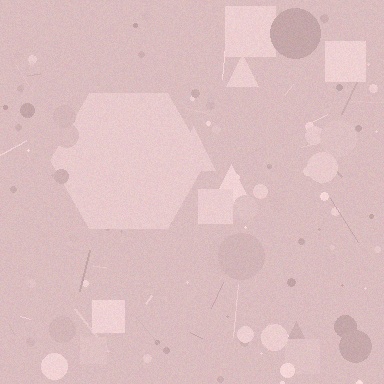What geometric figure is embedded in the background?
A hexagon is embedded in the background.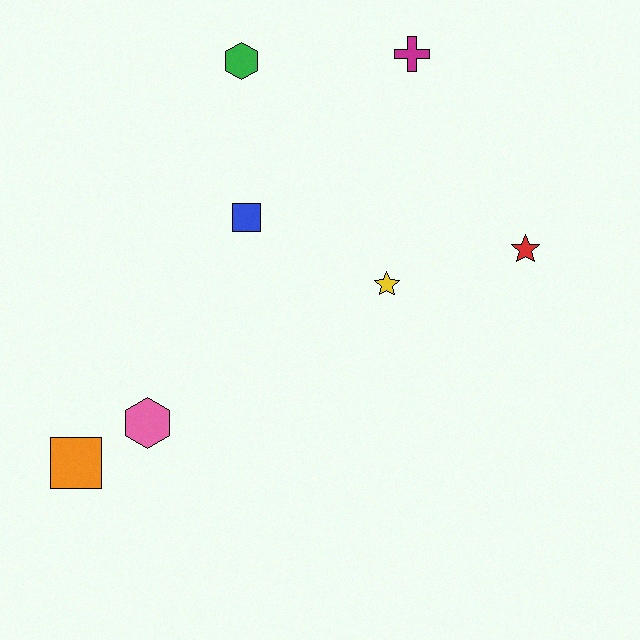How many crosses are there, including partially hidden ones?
There is 1 cross.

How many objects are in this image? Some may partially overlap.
There are 7 objects.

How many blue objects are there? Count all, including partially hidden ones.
There is 1 blue object.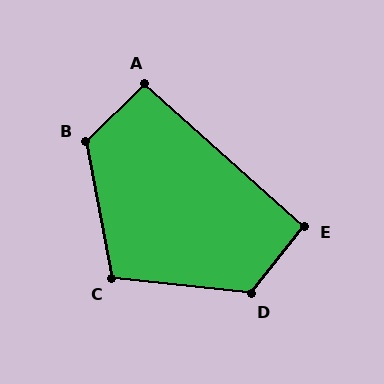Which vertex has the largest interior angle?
B, at approximately 123 degrees.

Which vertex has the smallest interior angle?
E, at approximately 93 degrees.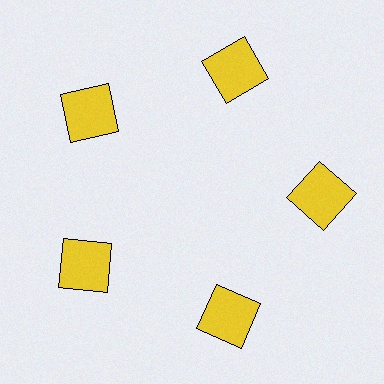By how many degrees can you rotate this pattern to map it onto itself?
The pattern maps onto itself every 72 degrees of rotation.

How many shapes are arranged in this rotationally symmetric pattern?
There are 5 shapes, arranged in 5 groups of 1.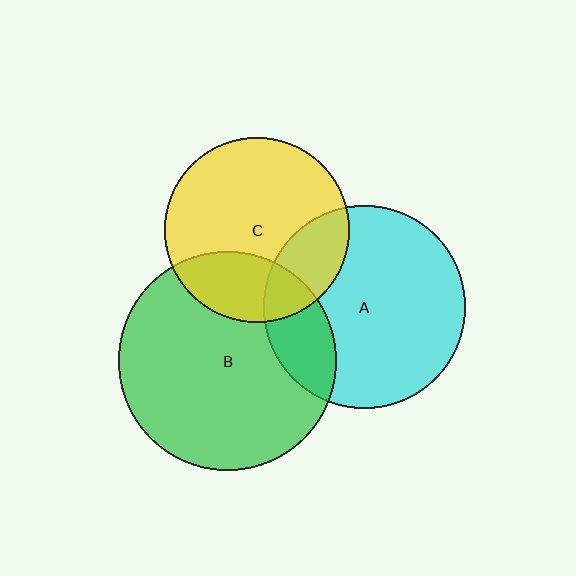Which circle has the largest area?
Circle B (green).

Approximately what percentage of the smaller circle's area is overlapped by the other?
Approximately 20%.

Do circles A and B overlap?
Yes.